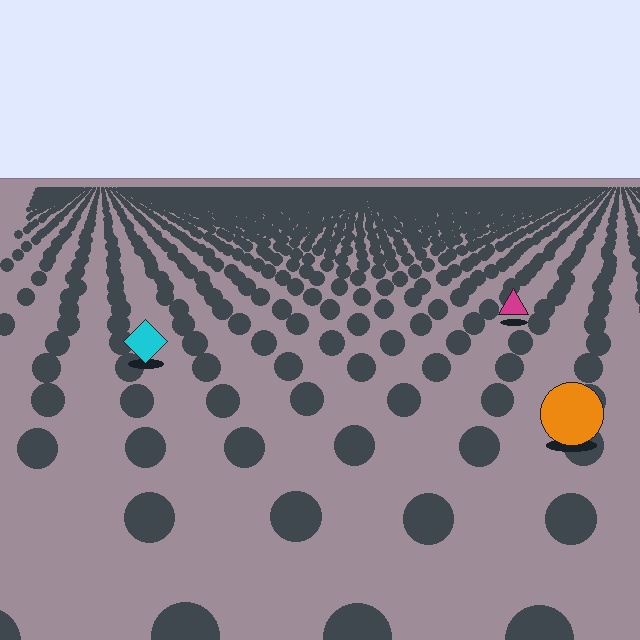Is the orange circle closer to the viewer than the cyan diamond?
Yes. The orange circle is closer — you can tell from the texture gradient: the ground texture is coarser near it.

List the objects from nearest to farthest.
From nearest to farthest: the orange circle, the cyan diamond, the magenta triangle.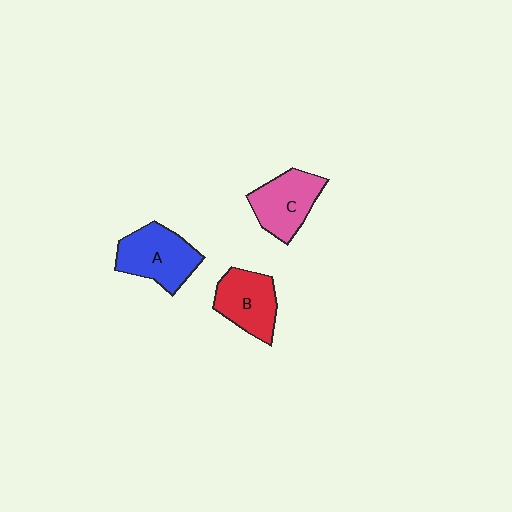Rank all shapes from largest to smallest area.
From largest to smallest: A (blue), C (pink), B (red).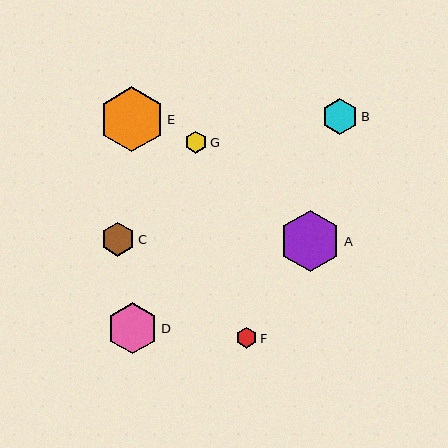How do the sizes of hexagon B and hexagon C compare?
Hexagon B and hexagon C are approximately the same size.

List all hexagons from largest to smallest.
From largest to smallest: E, A, D, B, C, G, F.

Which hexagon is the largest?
Hexagon E is the largest with a size of approximately 65 pixels.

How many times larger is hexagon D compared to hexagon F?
Hexagon D is approximately 2.4 times the size of hexagon F.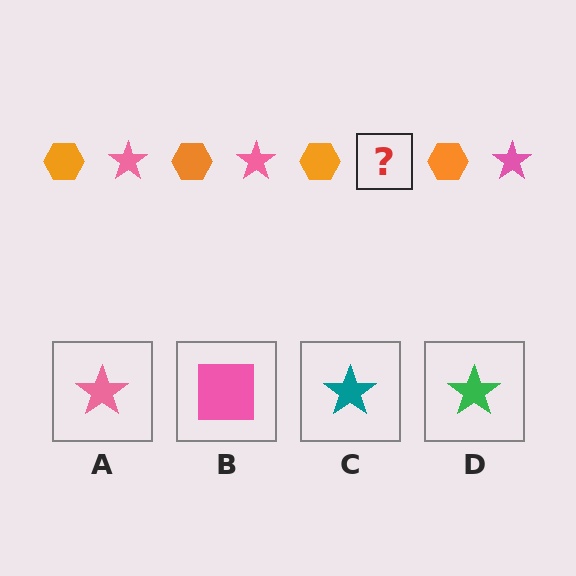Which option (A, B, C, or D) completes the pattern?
A.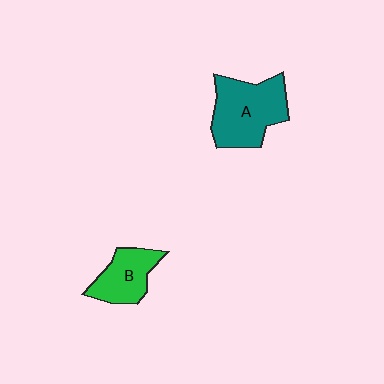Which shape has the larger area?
Shape A (teal).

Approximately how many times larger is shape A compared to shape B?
Approximately 1.5 times.